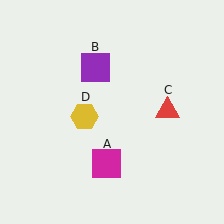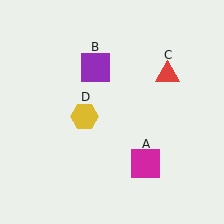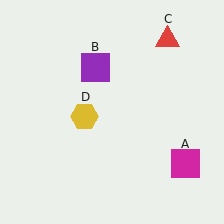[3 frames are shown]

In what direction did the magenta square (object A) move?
The magenta square (object A) moved right.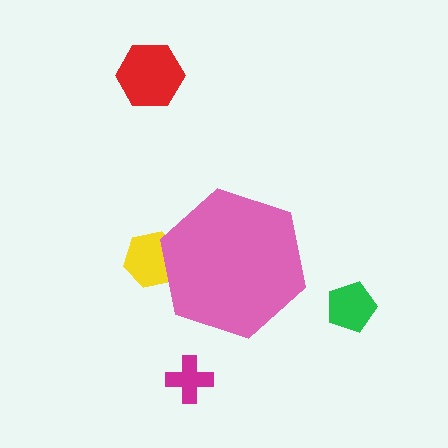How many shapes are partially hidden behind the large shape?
1 shape is partially hidden.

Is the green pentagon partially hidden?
No, the green pentagon is fully visible.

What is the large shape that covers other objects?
A pink hexagon.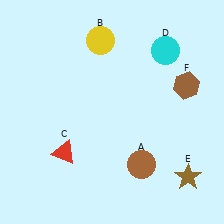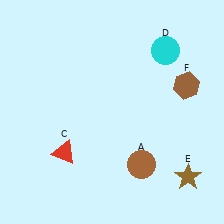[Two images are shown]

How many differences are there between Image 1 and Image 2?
There is 1 difference between the two images.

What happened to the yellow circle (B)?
The yellow circle (B) was removed in Image 2. It was in the top-left area of Image 1.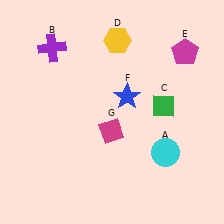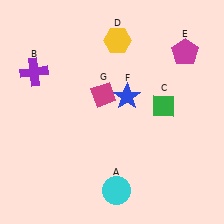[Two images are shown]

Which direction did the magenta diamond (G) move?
The magenta diamond (G) moved up.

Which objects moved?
The objects that moved are: the cyan circle (A), the purple cross (B), the magenta diamond (G).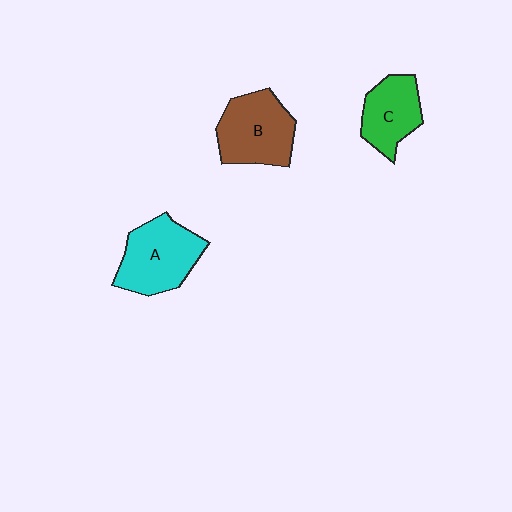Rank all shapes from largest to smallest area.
From largest to smallest: A (cyan), B (brown), C (green).